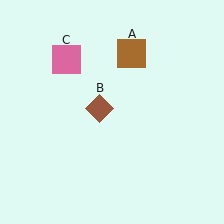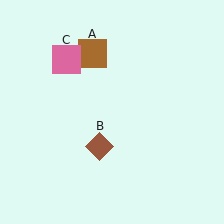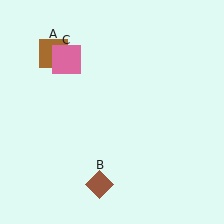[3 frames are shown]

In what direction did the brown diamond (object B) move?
The brown diamond (object B) moved down.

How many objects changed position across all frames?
2 objects changed position: brown square (object A), brown diamond (object B).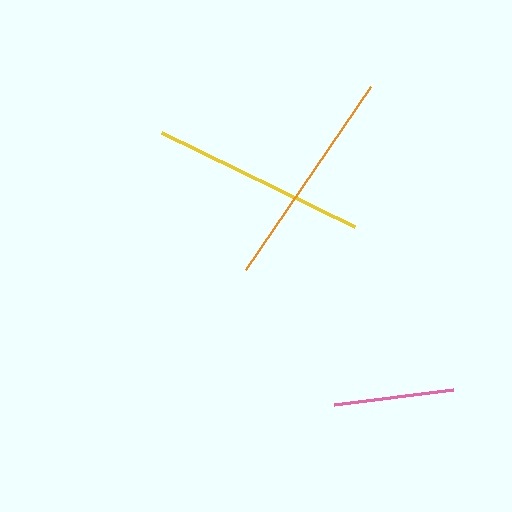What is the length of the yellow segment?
The yellow segment is approximately 214 pixels long.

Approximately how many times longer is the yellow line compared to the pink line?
The yellow line is approximately 1.8 times the length of the pink line.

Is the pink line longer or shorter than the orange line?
The orange line is longer than the pink line.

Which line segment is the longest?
The orange line is the longest at approximately 222 pixels.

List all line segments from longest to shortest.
From longest to shortest: orange, yellow, pink.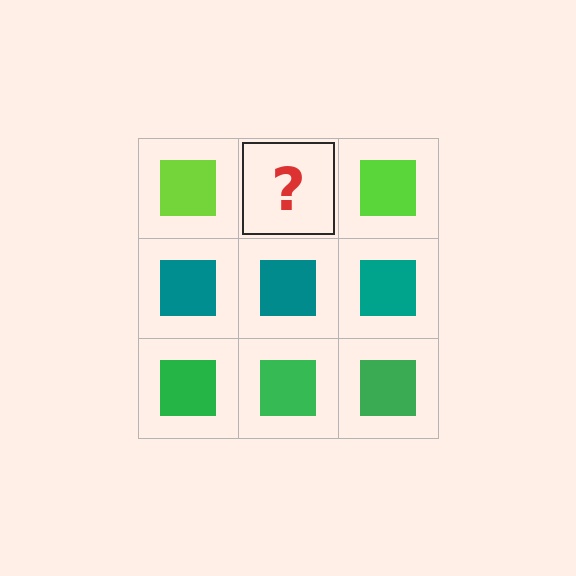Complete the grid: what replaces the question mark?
The question mark should be replaced with a lime square.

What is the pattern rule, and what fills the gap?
The rule is that each row has a consistent color. The gap should be filled with a lime square.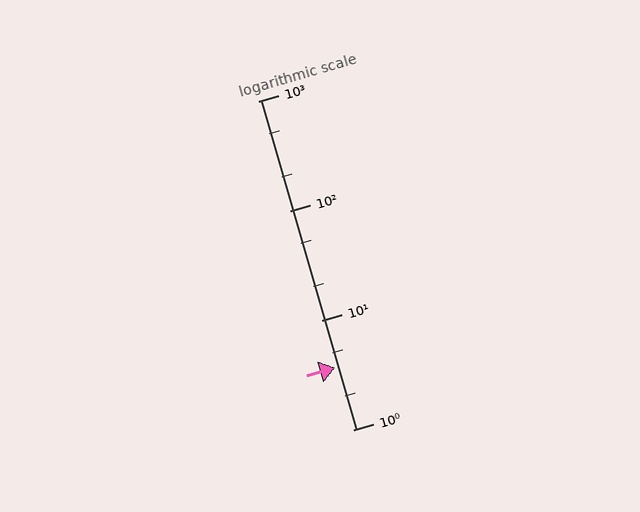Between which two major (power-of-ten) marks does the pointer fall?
The pointer is between 1 and 10.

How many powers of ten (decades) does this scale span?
The scale spans 3 decades, from 1 to 1000.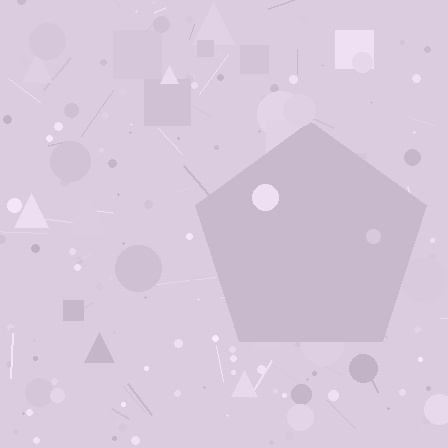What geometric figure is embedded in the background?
A pentagon is embedded in the background.